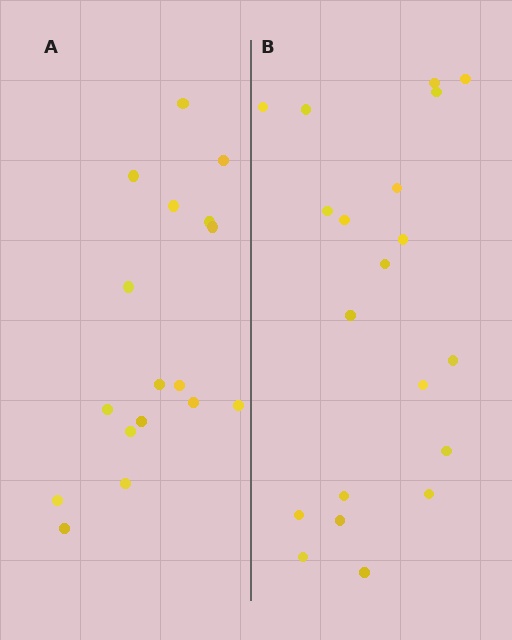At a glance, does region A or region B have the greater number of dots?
Region B (the right region) has more dots.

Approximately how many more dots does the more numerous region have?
Region B has just a few more — roughly 2 or 3 more dots than region A.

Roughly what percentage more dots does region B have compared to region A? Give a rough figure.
About 20% more.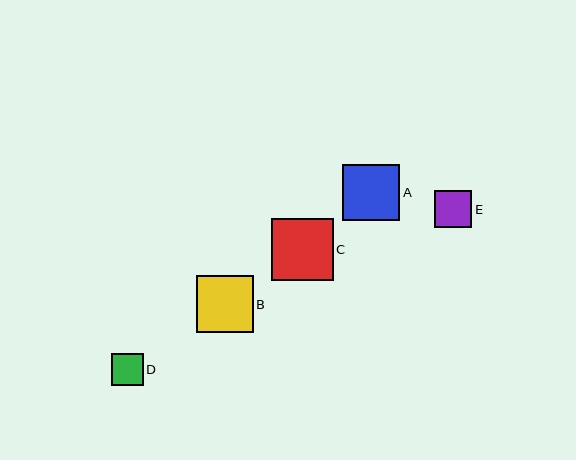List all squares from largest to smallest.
From largest to smallest: C, A, B, E, D.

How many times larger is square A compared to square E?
Square A is approximately 1.5 times the size of square E.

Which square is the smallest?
Square D is the smallest with a size of approximately 32 pixels.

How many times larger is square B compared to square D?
Square B is approximately 1.8 times the size of square D.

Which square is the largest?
Square C is the largest with a size of approximately 62 pixels.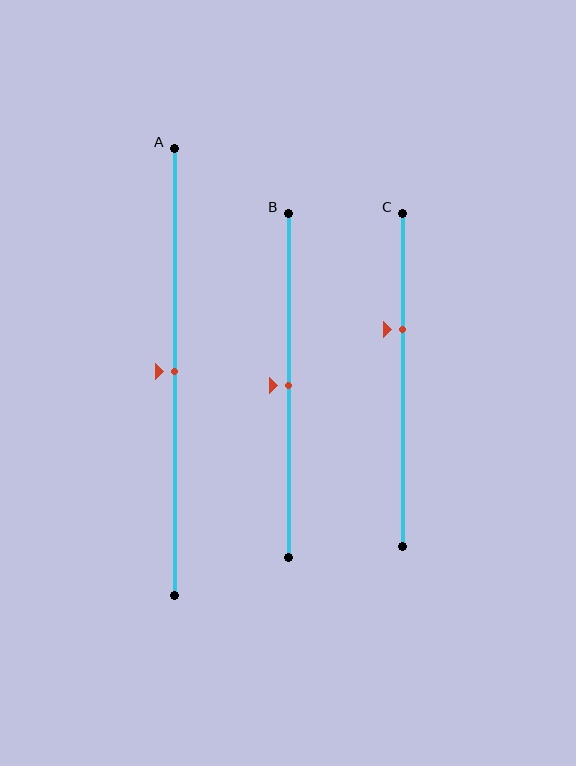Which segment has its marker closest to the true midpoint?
Segment A has its marker closest to the true midpoint.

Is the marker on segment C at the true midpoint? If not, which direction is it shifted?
No, the marker on segment C is shifted upward by about 15% of the segment length.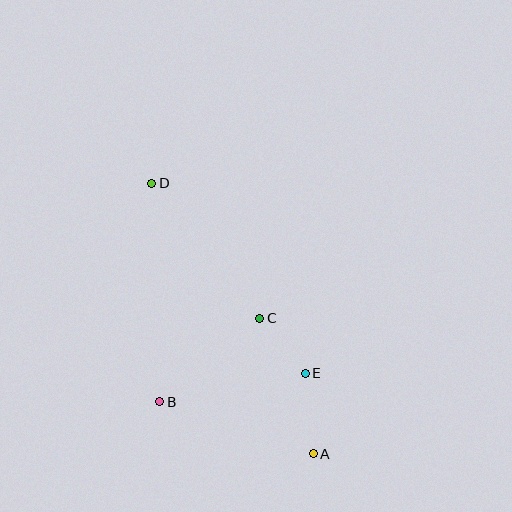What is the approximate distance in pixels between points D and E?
The distance between D and E is approximately 244 pixels.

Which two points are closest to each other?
Points C and E are closest to each other.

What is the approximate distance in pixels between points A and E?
The distance between A and E is approximately 81 pixels.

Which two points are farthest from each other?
Points A and D are farthest from each other.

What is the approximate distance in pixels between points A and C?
The distance between A and C is approximately 146 pixels.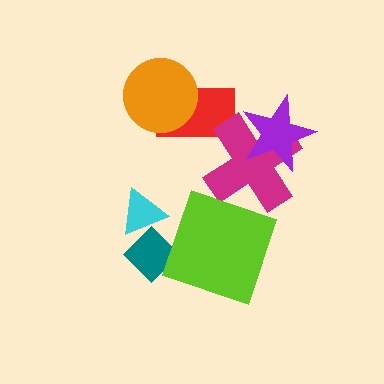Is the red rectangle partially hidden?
Yes, it is partially covered by another shape.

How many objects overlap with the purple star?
1 object overlaps with the purple star.